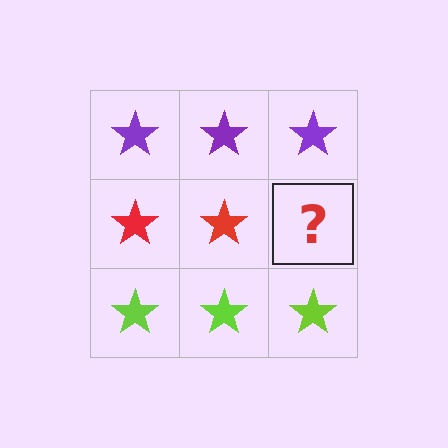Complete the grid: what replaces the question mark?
The question mark should be replaced with a red star.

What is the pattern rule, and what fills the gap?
The rule is that each row has a consistent color. The gap should be filled with a red star.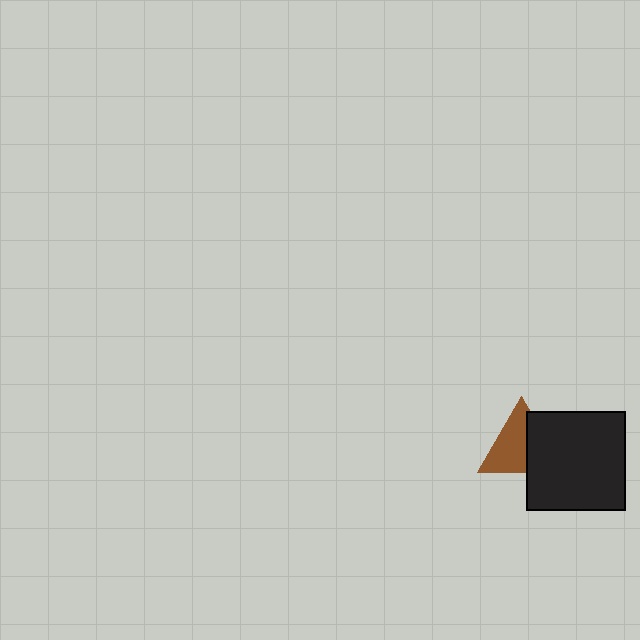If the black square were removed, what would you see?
You would see the complete brown triangle.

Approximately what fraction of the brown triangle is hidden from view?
Roughly 41% of the brown triangle is hidden behind the black square.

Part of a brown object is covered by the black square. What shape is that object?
It is a triangle.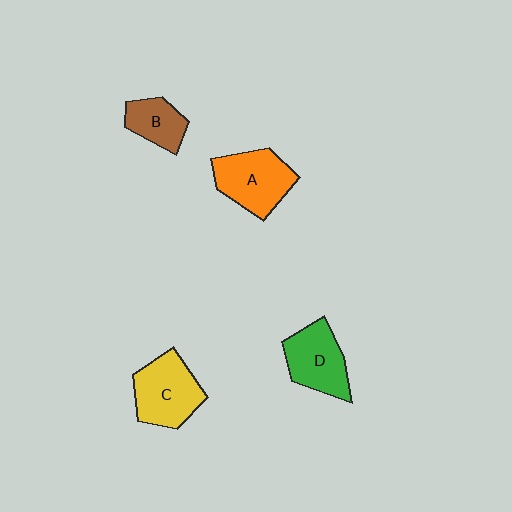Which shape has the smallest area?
Shape B (brown).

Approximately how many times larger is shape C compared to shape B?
Approximately 1.6 times.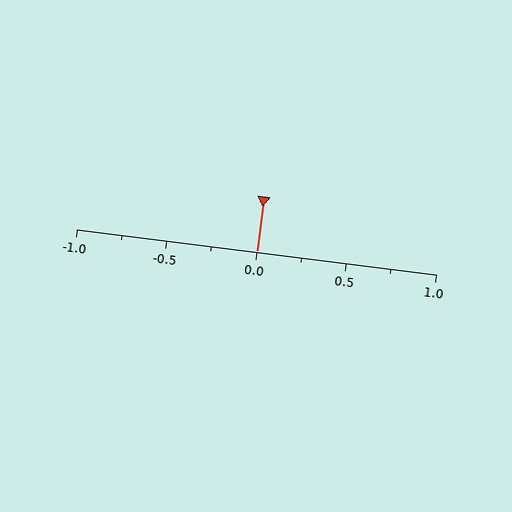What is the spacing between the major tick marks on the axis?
The major ticks are spaced 0.5 apart.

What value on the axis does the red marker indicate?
The marker indicates approximately 0.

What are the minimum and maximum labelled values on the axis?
The axis runs from -1.0 to 1.0.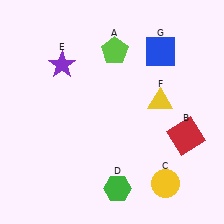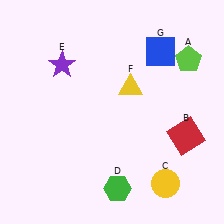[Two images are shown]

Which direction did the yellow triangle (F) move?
The yellow triangle (F) moved left.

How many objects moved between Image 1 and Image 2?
2 objects moved between the two images.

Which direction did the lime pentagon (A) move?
The lime pentagon (A) moved right.